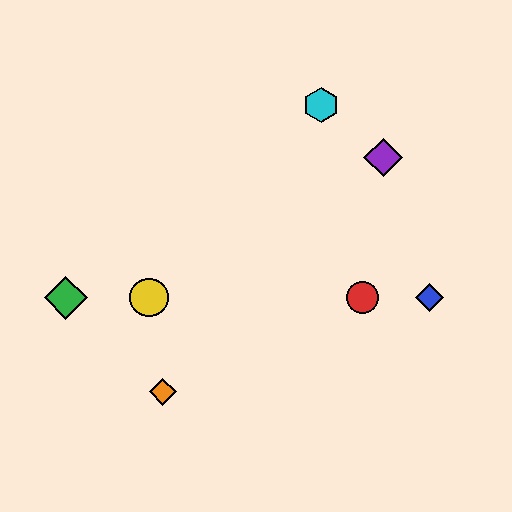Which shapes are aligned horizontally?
The red circle, the blue diamond, the green diamond, the yellow circle are aligned horizontally.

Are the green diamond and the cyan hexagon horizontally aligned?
No, the green diamond is at y≈298 and the cyan hexagon is at y≈105.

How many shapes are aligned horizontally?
4 shapes (the red circle, the blue diamond, the green diamond, the yellow circle) are aligned horizontally.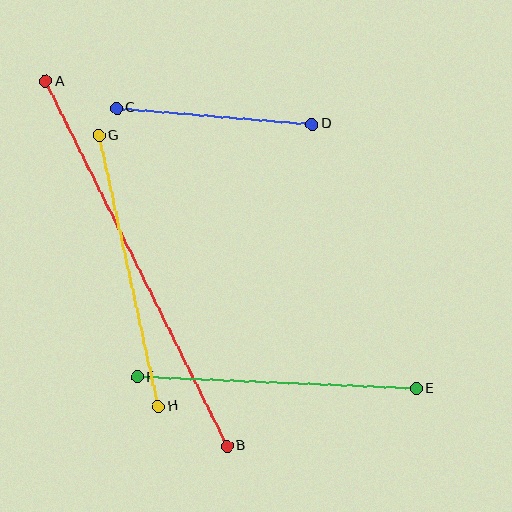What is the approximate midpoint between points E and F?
The midpoint is at approximately (277, 383) pixels.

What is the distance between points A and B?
The distance is approximately 407 pixels.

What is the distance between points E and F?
The distance is approximately 279 pixels.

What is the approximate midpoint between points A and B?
The midpoint is at approximately (136, 264) pixels.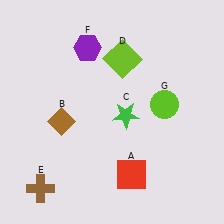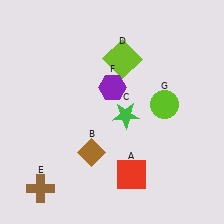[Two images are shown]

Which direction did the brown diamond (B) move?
The brown diamond (B) moved down.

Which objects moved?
The objects that moved are: the brown diamond (B), the purple hexagon (F).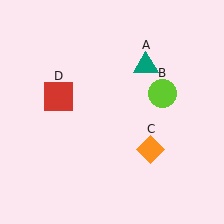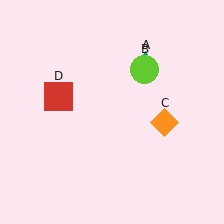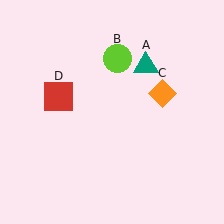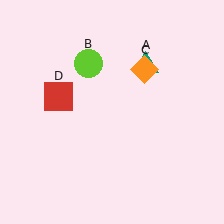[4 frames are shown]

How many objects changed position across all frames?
2 objects changed position: lime circle (object B), orange diamond (object C).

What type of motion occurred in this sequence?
The lime circle (object B), orange diamond (object C) rotated counterclockwise around the center of the scene.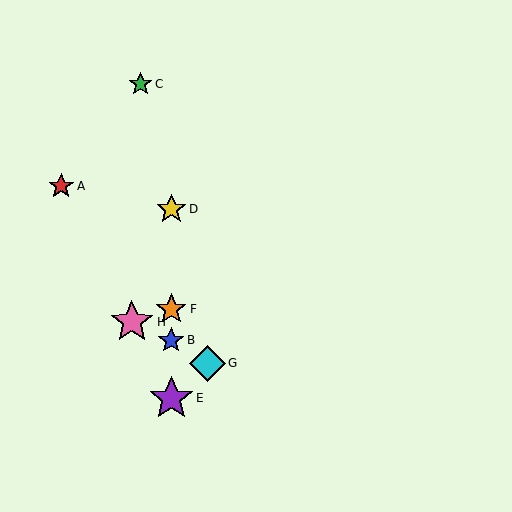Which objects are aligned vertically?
Objects B, D, E, F are aligned vertically.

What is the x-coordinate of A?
Object A is at x≈61.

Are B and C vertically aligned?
No, B is at x≈171 and C is at x≈140.